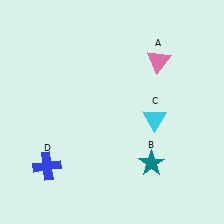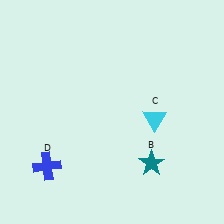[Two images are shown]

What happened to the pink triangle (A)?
The pink triangle (A) was removed in Image 2. It was in the top-right area of Image 1.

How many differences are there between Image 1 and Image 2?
There is 1 difference between the two images.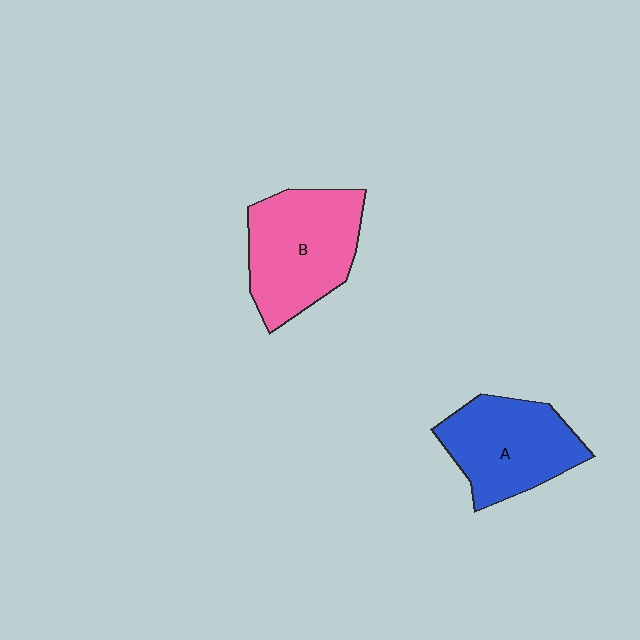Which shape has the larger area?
Shape B (pink).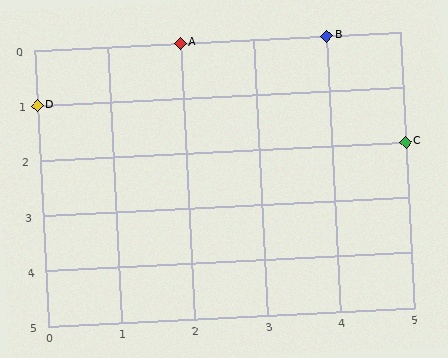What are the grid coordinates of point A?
Point A is at grid coordinates (2, 0).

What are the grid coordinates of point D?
Point D is at grid coordinates (0, 1).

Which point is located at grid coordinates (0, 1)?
Point D is at (0, 1).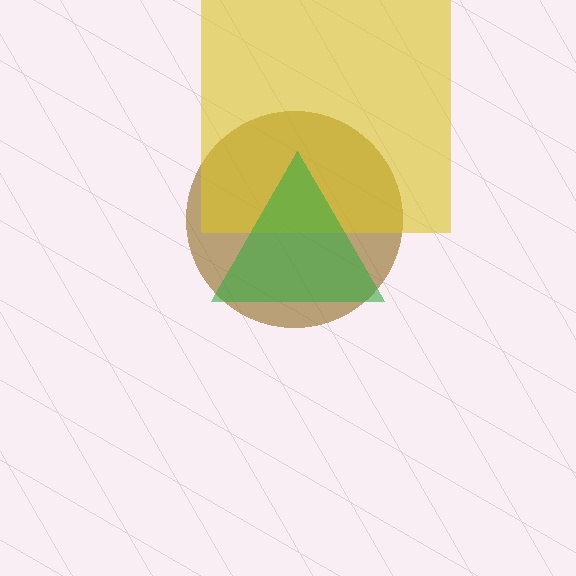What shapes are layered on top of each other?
The layered shapes are: a brown circle, a yellow square, a green triangle.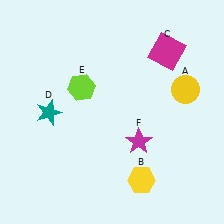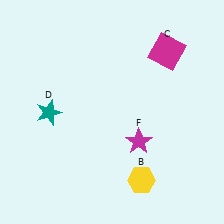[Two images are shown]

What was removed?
The yellow circle (A), the lime hexagon (E) were removed in Image 2.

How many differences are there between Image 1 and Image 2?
There are 2 differences between the two images.